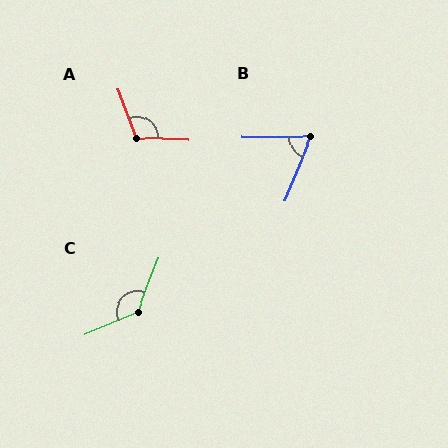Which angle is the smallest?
B, at approximately 68 degrees.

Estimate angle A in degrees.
Approximately 114 degrees.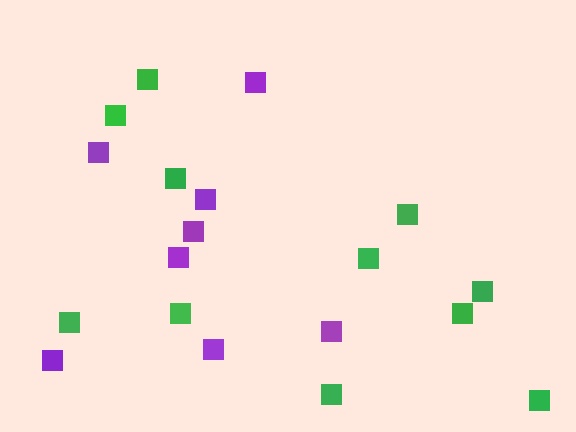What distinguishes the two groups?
There are 2 groups: one group of green squares (11) and one group of purple squares (8).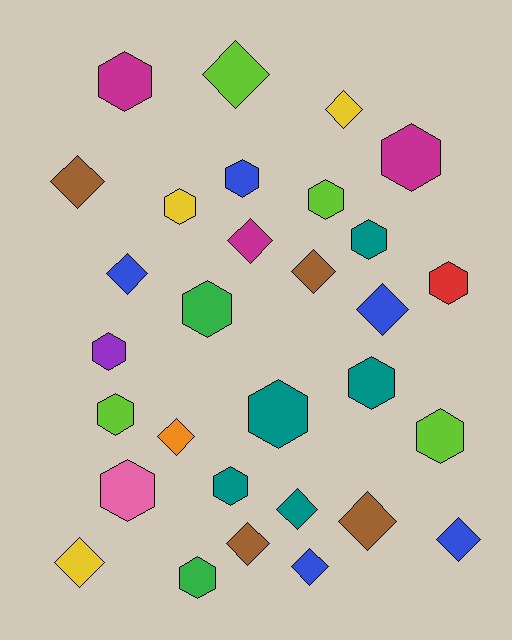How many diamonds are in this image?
There are 14 diamonds.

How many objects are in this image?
There are 30 objects.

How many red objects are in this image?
There is 1 red object.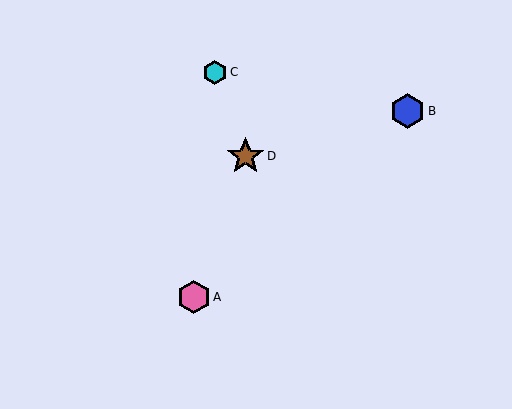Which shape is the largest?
The brown star (labeled D) is the largest.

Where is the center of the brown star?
The center of the brown star is at (246, 156).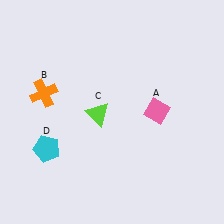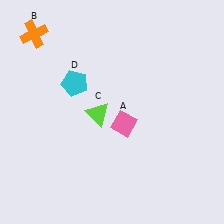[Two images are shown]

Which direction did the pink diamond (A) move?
The pink diamond (A) moved left.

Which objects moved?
The objects that moved are: the pink diamond (A), the orange cross (B), the cyan pentagon (D).